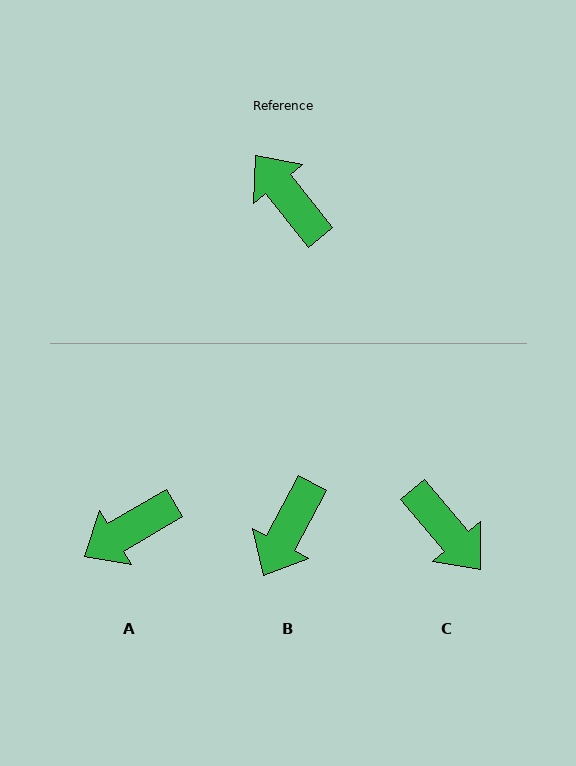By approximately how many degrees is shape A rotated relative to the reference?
Approximately 82 degrees counter-clockwise.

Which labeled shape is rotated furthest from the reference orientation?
C, about 178 degrees away.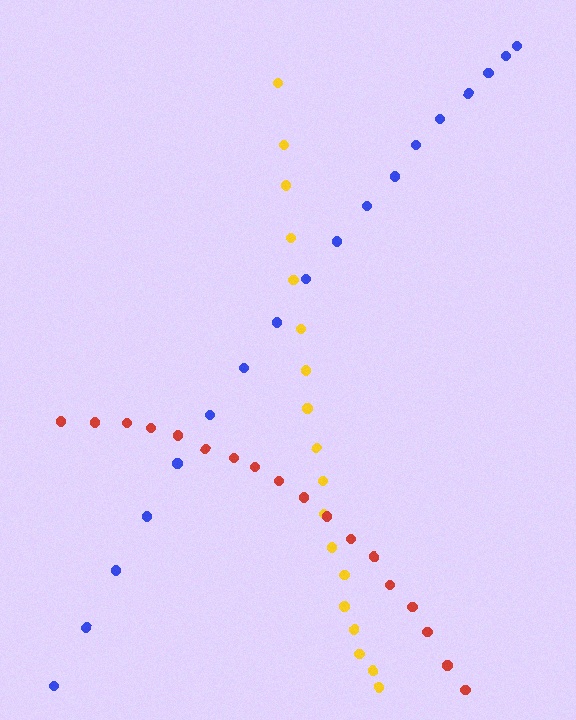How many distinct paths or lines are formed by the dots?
There are 3 distinct paths.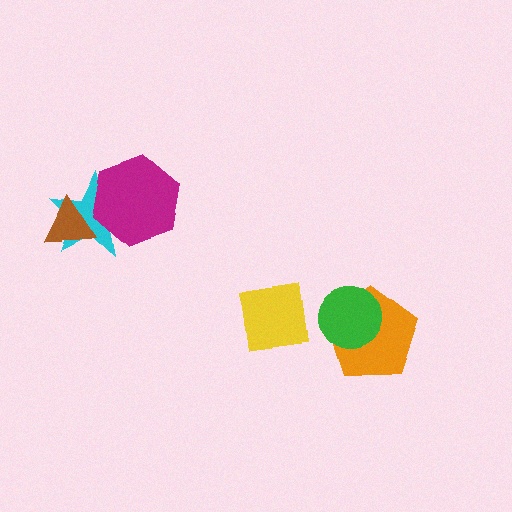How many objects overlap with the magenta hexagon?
1 object overlaps with the magenta hexagon.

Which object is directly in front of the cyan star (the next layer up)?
The brown triangle is directly in front of the cyan star.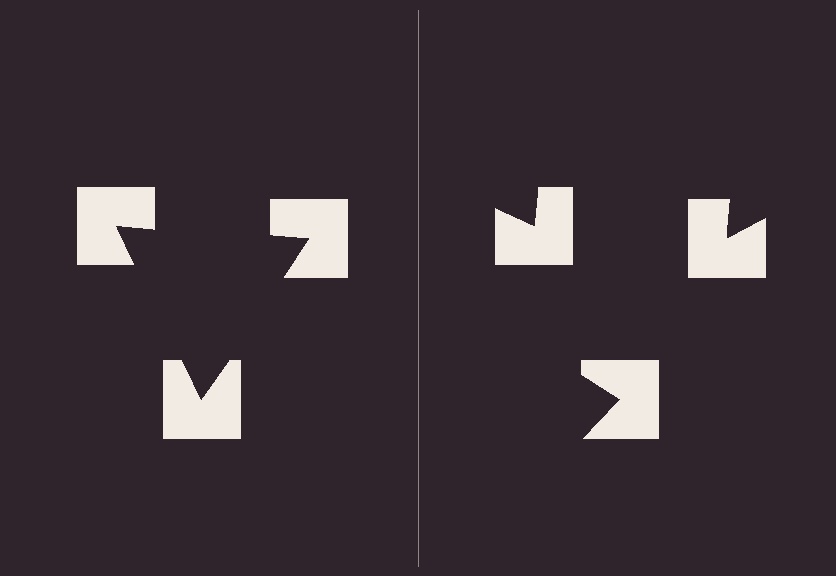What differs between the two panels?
The notched squares are positioned identically on both sides; only the wedge orientations differ. On the left they align to a triangle; on the right they are misaligned.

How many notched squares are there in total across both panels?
6 — 3 on each side.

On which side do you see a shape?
An illusory triangle appears on the left side. On the right side the wedge cuts are rotated, so no coherent shape forms.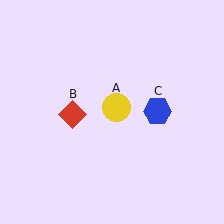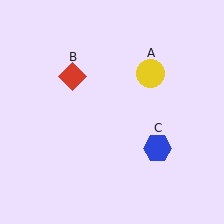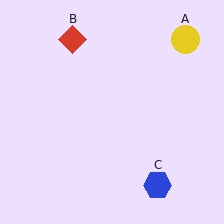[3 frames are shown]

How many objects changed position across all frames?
3 objects changed position: yellow circle (object A), red diamond (object B), blue hexagon (object C).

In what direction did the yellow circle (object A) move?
The yellow circle (object A) moved up and to the right.